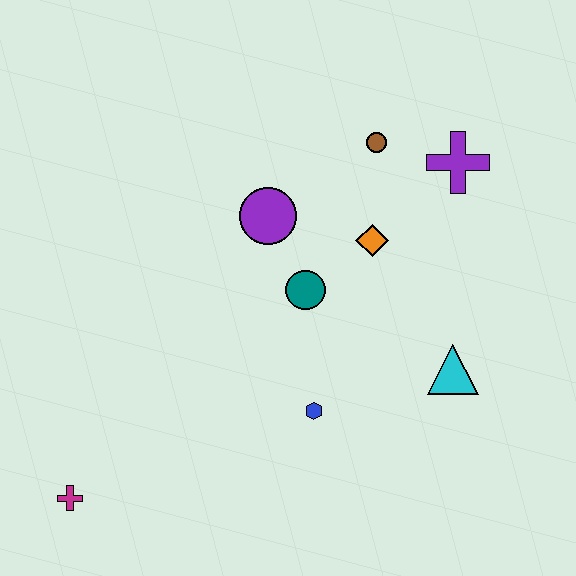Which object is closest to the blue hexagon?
The teal circle is closest to the blue hexagon.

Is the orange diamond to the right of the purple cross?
No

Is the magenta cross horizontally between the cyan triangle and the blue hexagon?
No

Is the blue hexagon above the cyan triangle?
No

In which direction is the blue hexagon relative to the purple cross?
The blue hexagon is below the purple cross.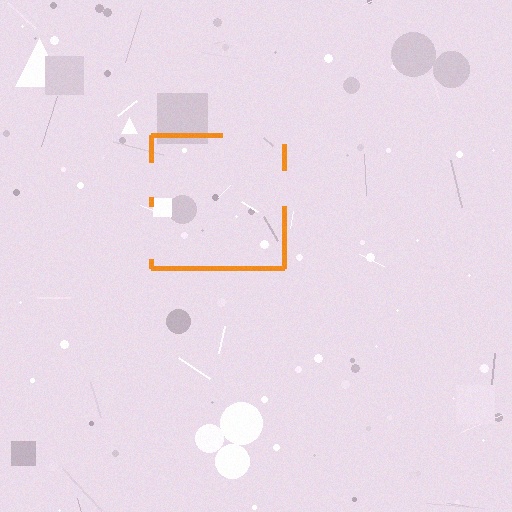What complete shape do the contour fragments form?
The contour fragments form a square.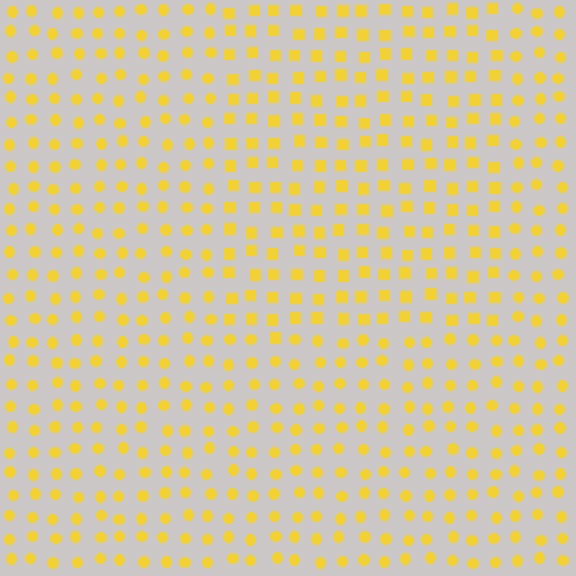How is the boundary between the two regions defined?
The boundary is defined by a change in element shape: squares inside vs. circles outside. All elements share the same color and spacing.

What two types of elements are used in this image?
The image uses squares inside the rectangle region and circles outside it.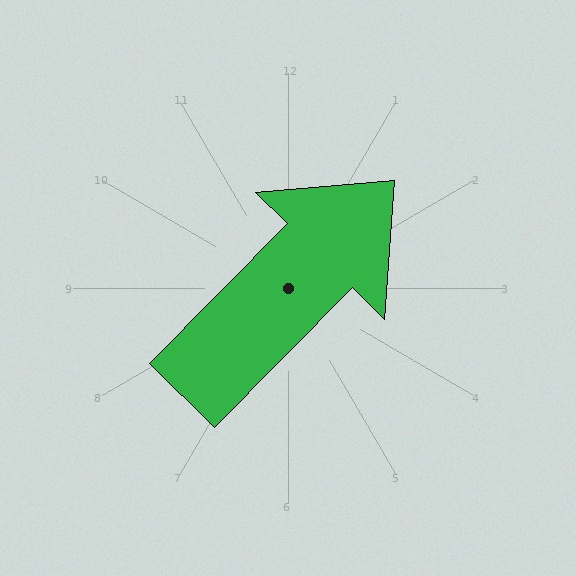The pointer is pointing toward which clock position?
Roughly 1 o'clock.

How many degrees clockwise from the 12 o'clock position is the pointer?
Approximately 45 degrees.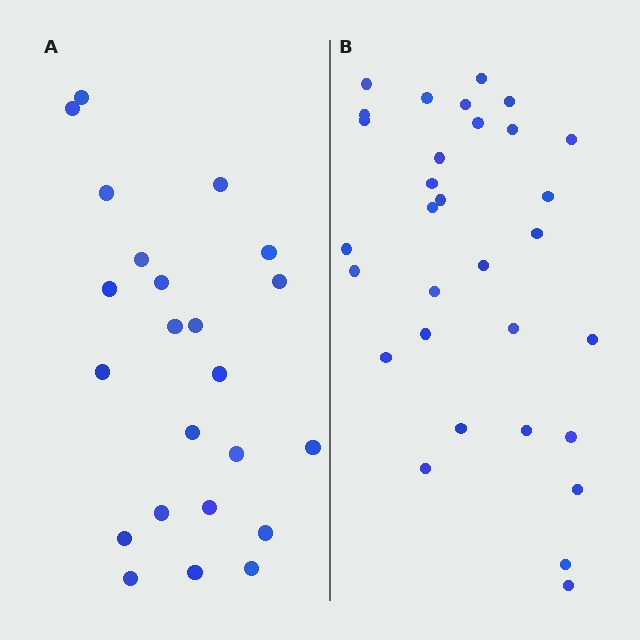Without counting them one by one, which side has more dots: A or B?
Region B (the right region) has more dots.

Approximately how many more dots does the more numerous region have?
Region B has roughly 8 or so more dots than region A.